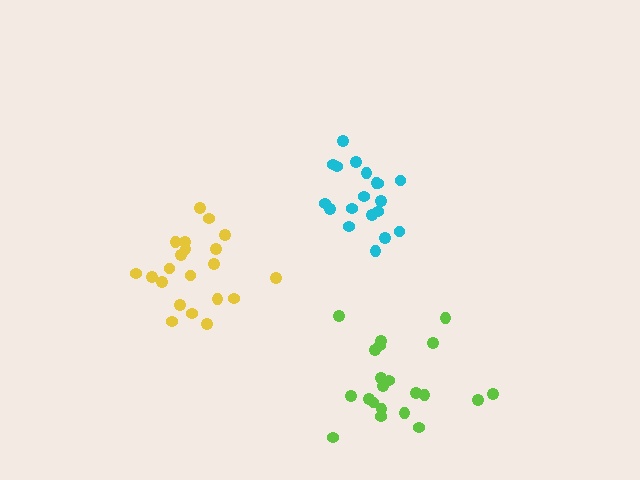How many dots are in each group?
Group 1: 21 dots, Group 2: 19 dots, Group 3: 21 dots (61 total).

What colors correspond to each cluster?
The clusters are colored: yellow, cyan, lime.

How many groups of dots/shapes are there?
There are 3 groups.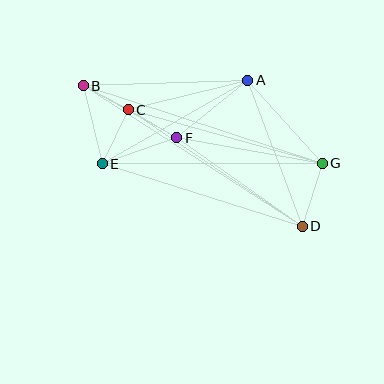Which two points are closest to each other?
Points B and C are closest to each other.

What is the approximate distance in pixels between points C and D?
The distance between C and D is approximately 209 pixels.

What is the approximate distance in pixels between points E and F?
The distance between E and F is approximately 79 pixels.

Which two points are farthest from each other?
Points B and D are farthest from each other.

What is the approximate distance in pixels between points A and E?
The distance between A and E is approximately 168 pixels.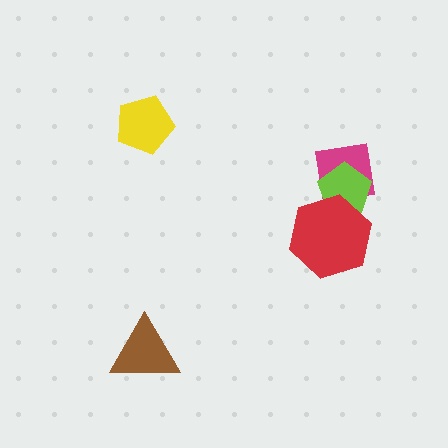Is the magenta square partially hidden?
Yes, it is partially covered by another shape.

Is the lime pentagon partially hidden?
Yes, it is partially covered by another shape.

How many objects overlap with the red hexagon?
1 object overlaps with the red hexagon.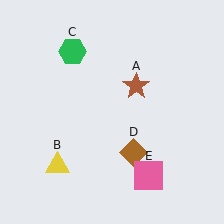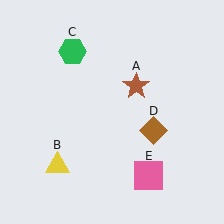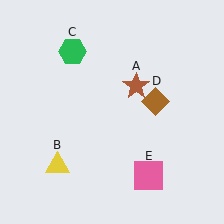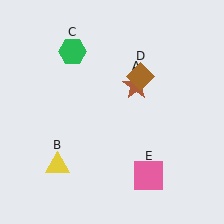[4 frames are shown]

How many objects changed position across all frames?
1 object changed position: brown diamond (object D).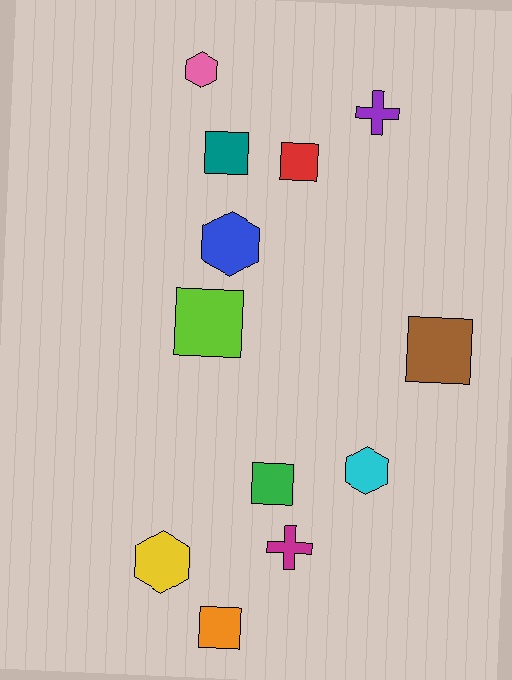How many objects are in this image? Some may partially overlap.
There are 12 objects.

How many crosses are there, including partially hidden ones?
There are 2 crosses.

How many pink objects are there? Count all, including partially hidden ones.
There is 1 pink object.